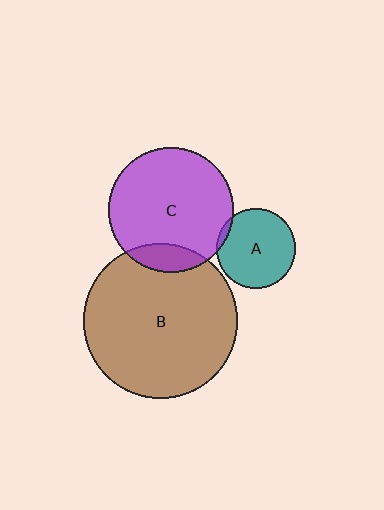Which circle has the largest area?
Circle B (brown).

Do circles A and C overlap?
Yes.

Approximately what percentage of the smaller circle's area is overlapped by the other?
Approximately 5%.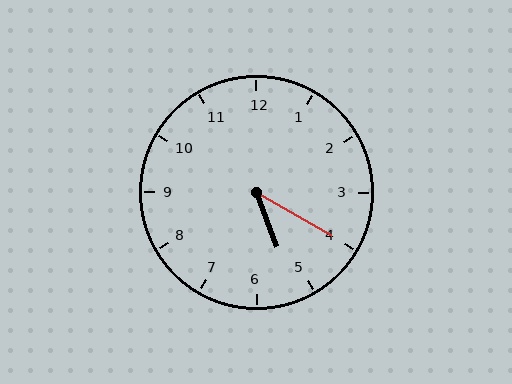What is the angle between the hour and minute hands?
Approximately 40 degrees.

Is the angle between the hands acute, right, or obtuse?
It is acute.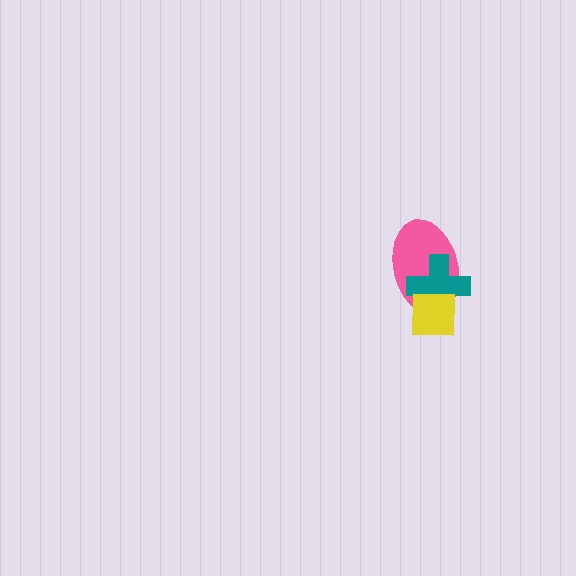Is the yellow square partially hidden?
No, no other shape covers it.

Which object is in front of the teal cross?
The yellow square is in front of the teal cross.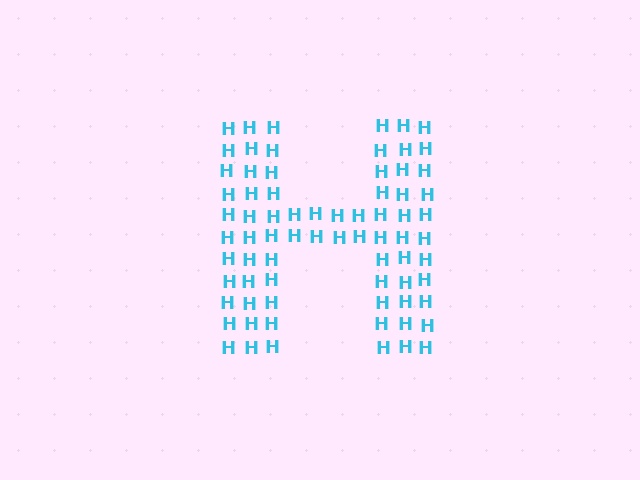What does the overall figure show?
The overall figure shows the letter H.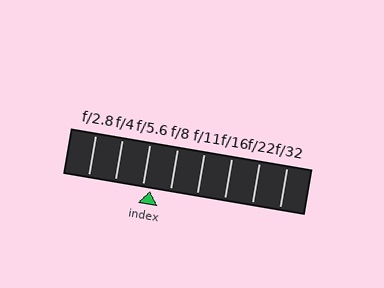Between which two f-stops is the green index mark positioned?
The index mark is between f/5.6 and f/8.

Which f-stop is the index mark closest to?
The index mark is closest to f/5.6.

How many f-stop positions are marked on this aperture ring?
There are 8 f-stop positions marked.